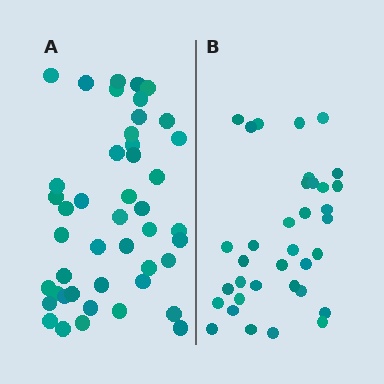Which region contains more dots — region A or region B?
Region A (the left region) has more dots.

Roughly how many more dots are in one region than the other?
Region A has roughly 10 or so more dots than region B.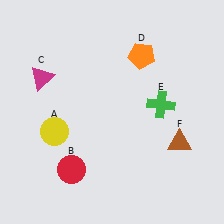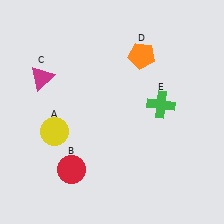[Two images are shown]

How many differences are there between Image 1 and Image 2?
There is 1 difference between the two images.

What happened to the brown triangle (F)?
The brown triangle (F) was removed in Image 2. It was in the bottom-right area of Image 1.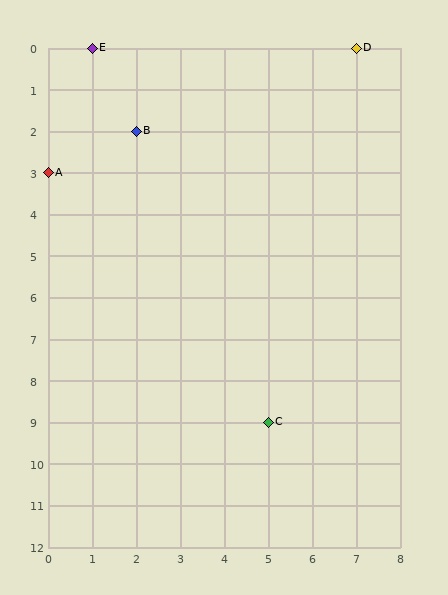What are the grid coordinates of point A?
Point A is at grid coordinates (0, 3).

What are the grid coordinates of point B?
Point B is at grid coordinates (2, 2).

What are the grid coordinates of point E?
Point E is at grid coordinates (1, 0).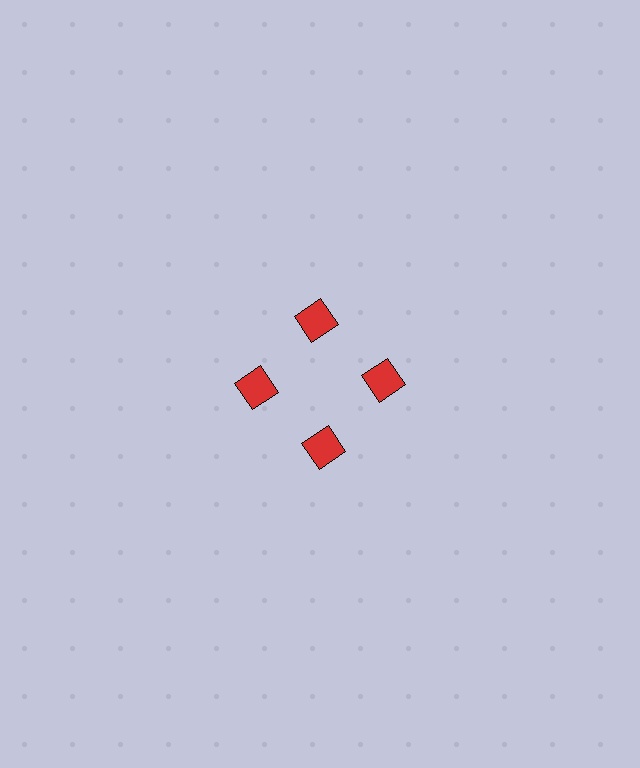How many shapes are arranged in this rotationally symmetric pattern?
There are 4 shapes, arranged in 4 groups of 1.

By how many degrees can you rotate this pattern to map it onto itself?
The pattern maps onto itself every 90 degrees of rotation.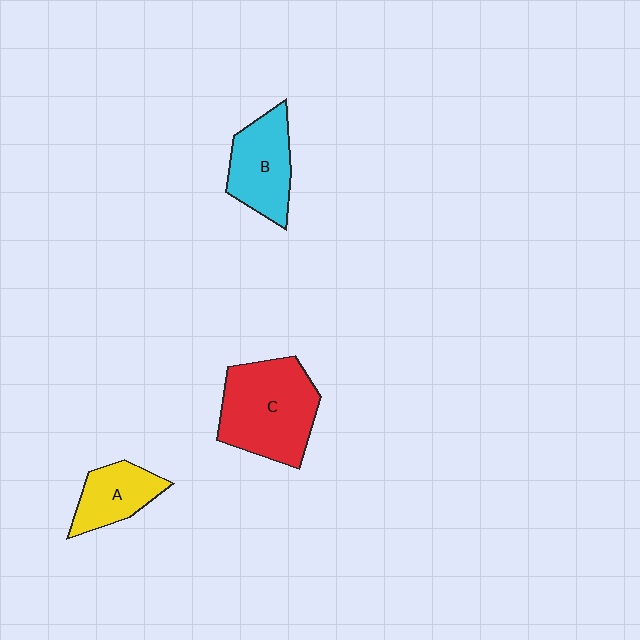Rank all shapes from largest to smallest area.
From largest to smallest: C (red), B (cyan), A (yellow).